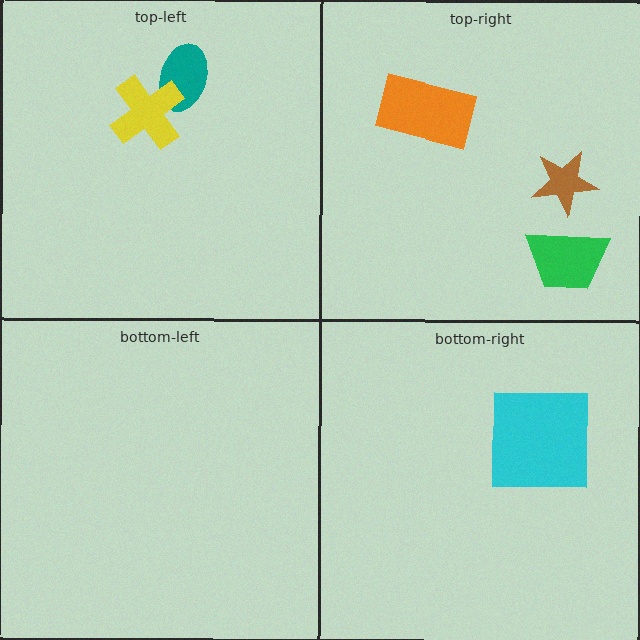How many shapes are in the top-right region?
3.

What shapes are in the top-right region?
The orange rectangle, the brown star, the green trapezoid.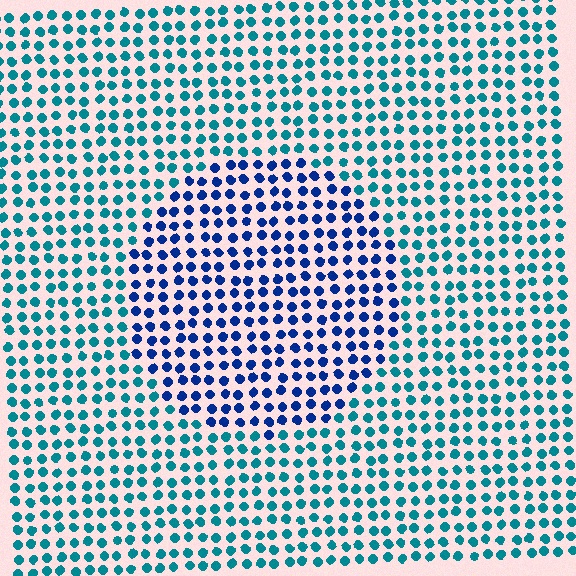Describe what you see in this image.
The image is filled with small teal elements in a uniform arrangement. A circle-shaped region is visible where the elements are tinted to a slightly different hue, forming a subtle color boundary.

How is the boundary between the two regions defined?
The boundary is defined purely by a slight shift in hue (about 39 degrees). Spacing, size, and orientation are identical on both sides.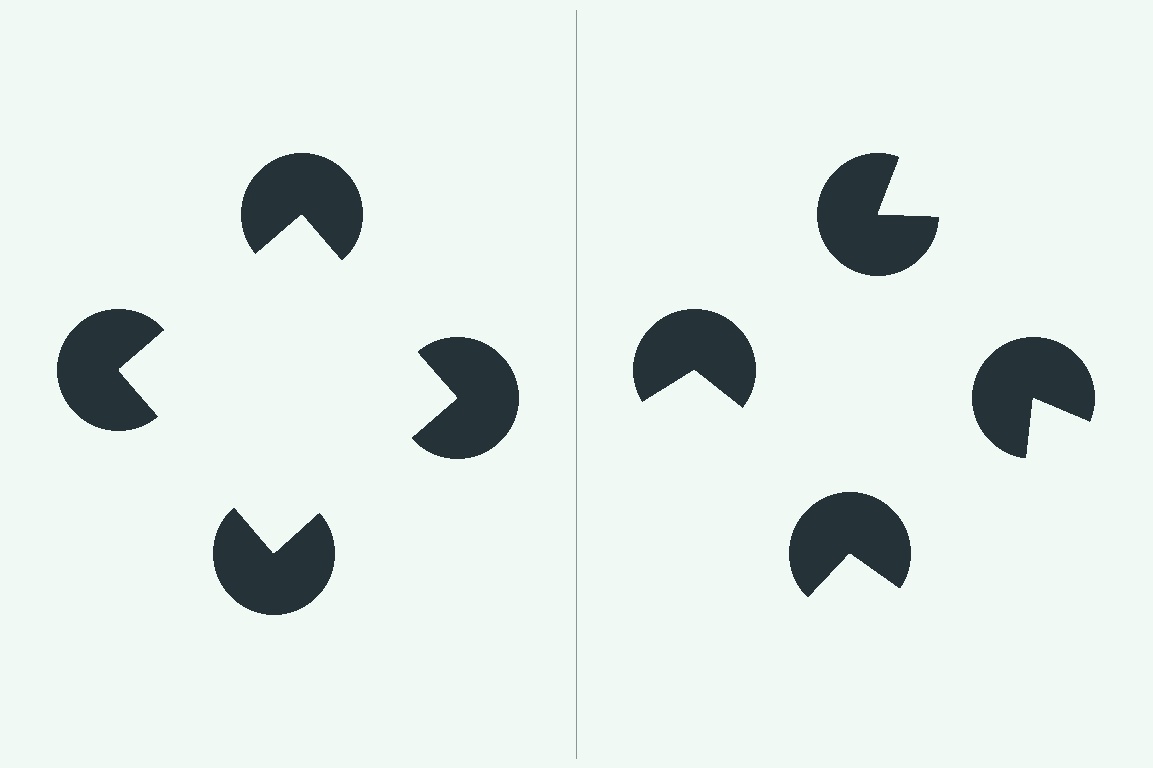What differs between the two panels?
The pac-man discs are positioned identically on both sides; only the wedge orientations differ. On the left they align to a square; on the right they are misaligned.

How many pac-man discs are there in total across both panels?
8 — 4 on each side.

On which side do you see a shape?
An illusory square appears on the left side. On the right side the wedge cuts are rotated, so no coherent shape forms.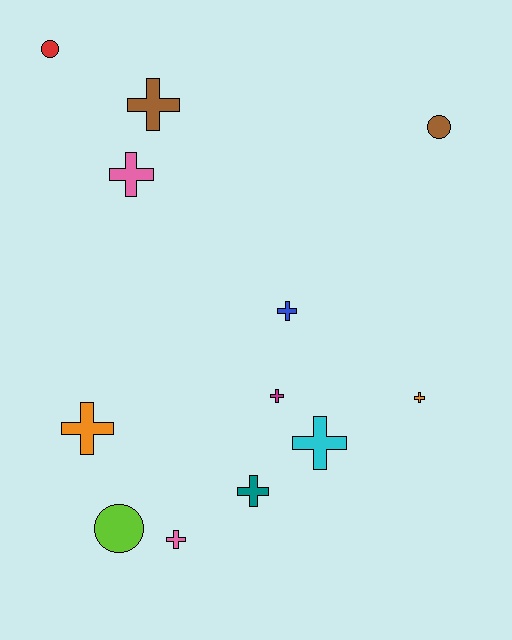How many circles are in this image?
There are 3 circles.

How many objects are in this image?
There are 12 objects.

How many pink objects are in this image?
There are 2 pink objects.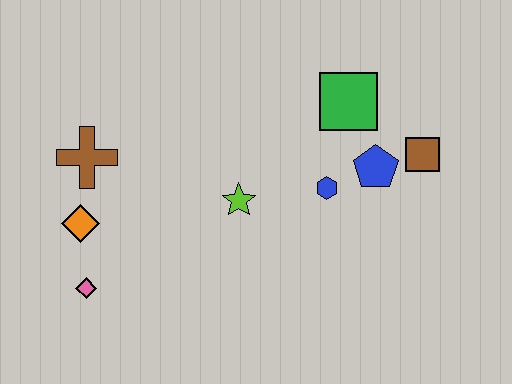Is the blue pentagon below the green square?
Yes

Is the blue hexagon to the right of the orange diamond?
Yes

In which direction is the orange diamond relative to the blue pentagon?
The orange diamond is to the left of the blue pentagon.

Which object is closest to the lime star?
The blue hexagon is closest to the lime star.